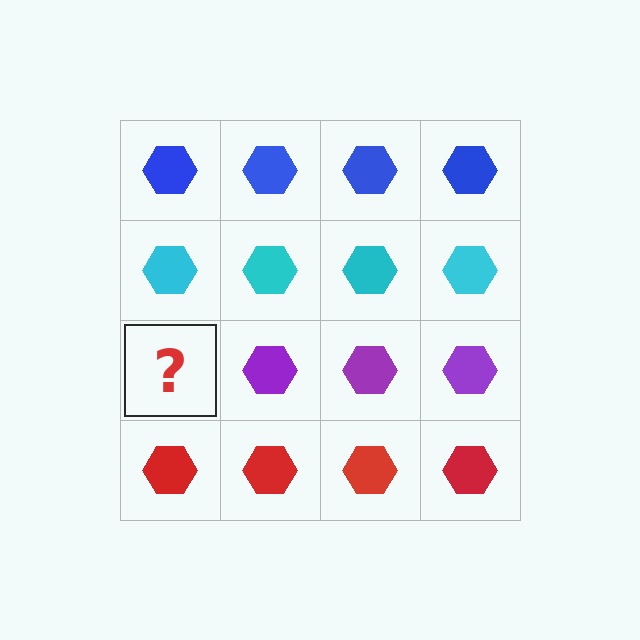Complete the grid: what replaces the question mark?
The question mark should be replaced with a purple hexagon.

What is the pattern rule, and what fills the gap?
The rule is that each row has a consistent color. The gap should be filled with a purple hexagon.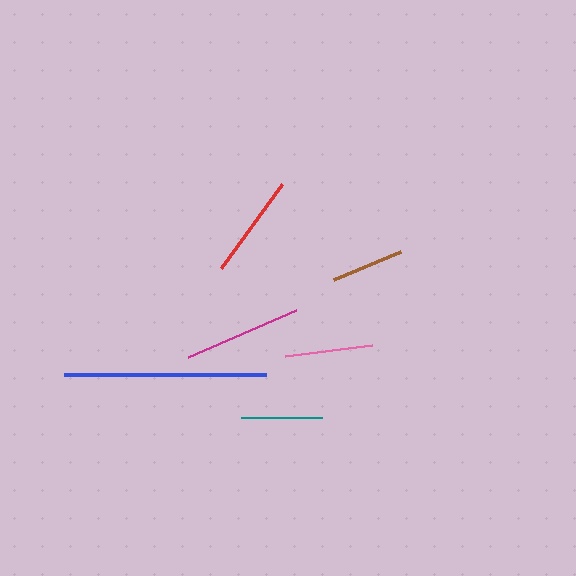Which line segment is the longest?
The blue line is the longest at approximately 202 pixels.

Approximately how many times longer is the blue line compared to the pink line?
The blue line is approximately 2.3 times the length of the pink line.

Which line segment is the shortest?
The brown line is the shortest at approximately 72 pixels.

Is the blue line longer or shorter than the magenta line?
The blue line is longer than the magenta line.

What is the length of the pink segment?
The pink segment is approximately 88 pixels long.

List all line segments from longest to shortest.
From longest to shortest: blue, magenta, red, pink, teal, brown.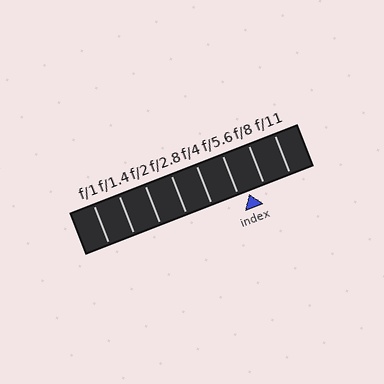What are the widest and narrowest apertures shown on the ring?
The widest aperture shown is f/1 and the narrowest is f/11.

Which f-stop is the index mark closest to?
The index mark is closest to f/5.6.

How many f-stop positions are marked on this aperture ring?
There are 8 f-stop positions marked.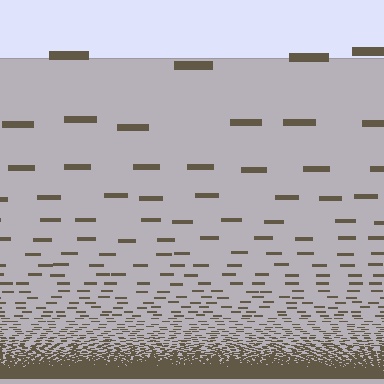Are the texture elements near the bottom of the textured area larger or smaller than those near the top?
Smaller. The gradient is inverted — elements near the bottom are smaller and denser.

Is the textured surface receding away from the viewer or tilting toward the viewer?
The surface appears to tilt toward the viewer. Texture elements get larger and sparser toward the top.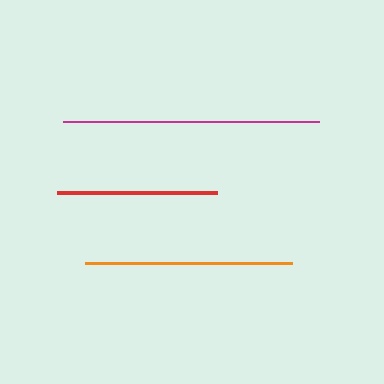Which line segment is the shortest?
The red line is the shortest at approximately 160 pixels.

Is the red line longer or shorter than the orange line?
The orange line is longer than the red line.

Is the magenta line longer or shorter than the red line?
The magenta line is longer than the red line.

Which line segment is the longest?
The magenta line is the longest at approximately 256 pixels.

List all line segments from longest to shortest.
From longest to shortest: magenta, orange, red.